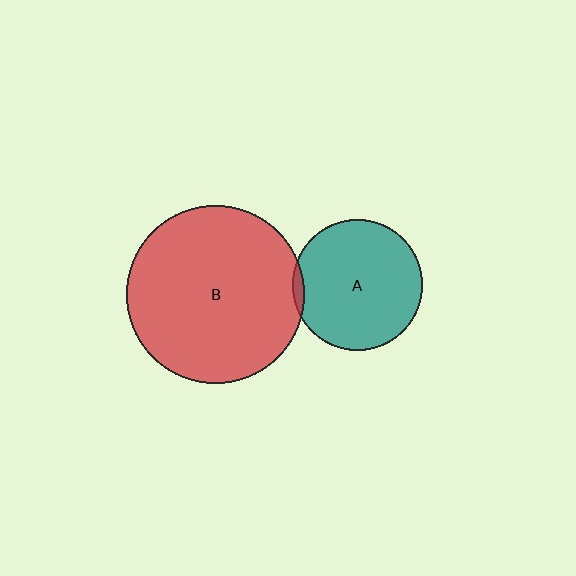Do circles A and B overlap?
Yes.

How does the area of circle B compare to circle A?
Approximately 1.9 times.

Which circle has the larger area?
Circle B (red).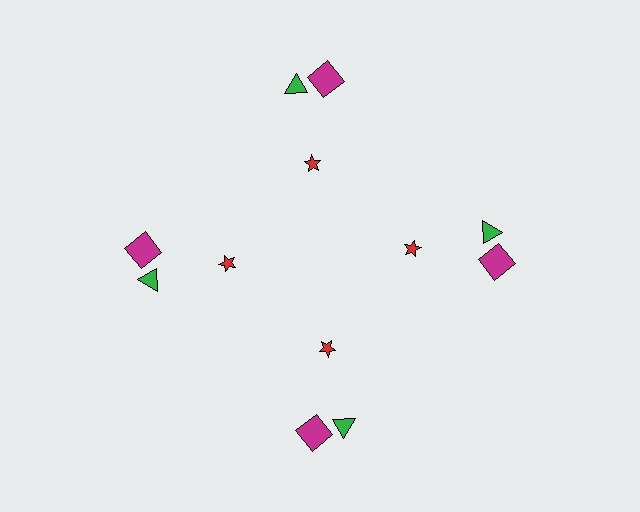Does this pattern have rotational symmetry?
Yes, this pattern has 4-fold rotational symmetry. It looks the same after rotating 90 degrees around the center.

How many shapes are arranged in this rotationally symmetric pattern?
There are 12 shapes, arranged in 4 groups of 3.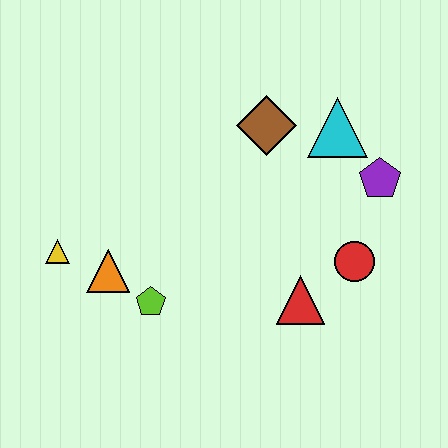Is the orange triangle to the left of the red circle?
Yes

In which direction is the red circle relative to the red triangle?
The red circle is to the right of the red triangle.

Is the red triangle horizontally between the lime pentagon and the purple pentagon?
Yes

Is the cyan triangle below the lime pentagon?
No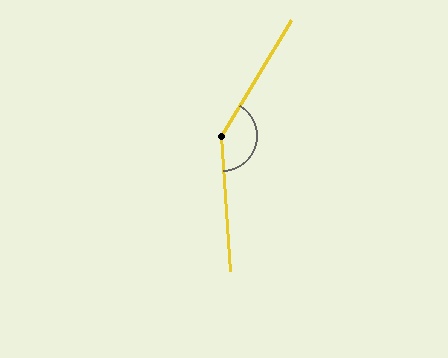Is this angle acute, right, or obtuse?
It is obtuse.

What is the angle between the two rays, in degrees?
Approximately 146 degrees.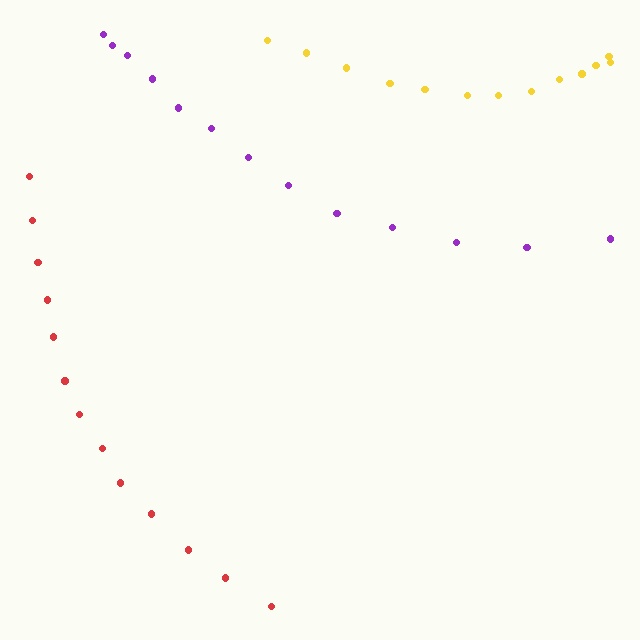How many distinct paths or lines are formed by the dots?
There are 3 distinct paths.